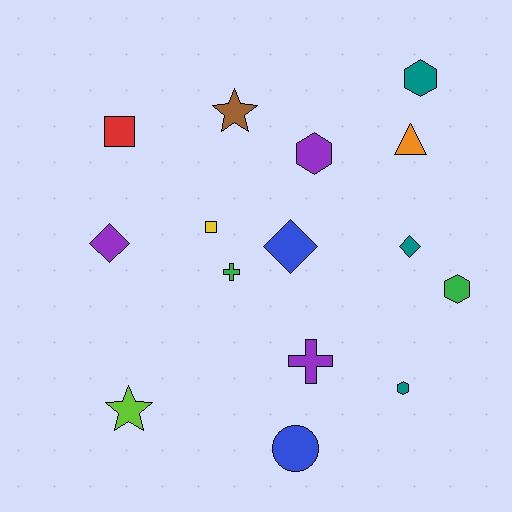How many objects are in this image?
There are 15 objects.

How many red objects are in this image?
There is 1 red object.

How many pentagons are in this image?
There are no pentagons.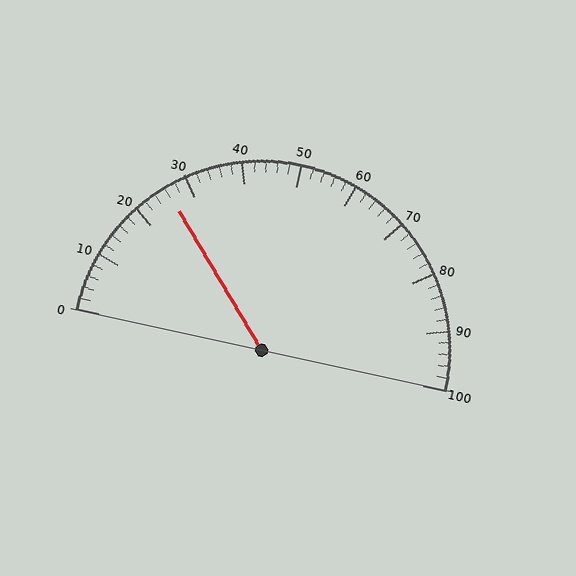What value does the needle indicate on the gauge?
The needle indicates approximately 26.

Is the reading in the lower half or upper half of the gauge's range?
The reading is in the lower half of the range (0 to 100).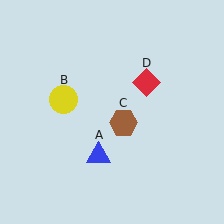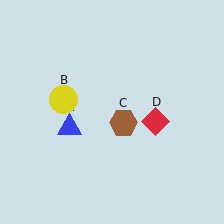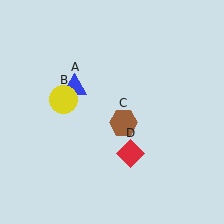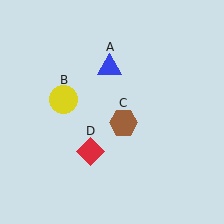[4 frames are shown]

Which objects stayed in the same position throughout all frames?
Yellow circle (object B) and brown hexagon (object C) remained stationary.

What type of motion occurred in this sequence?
The blue triangle (object A), red diamond (object D) rotated clockwise around the center of the scene.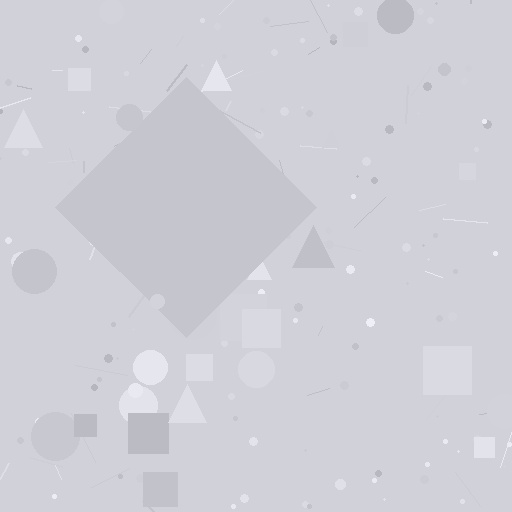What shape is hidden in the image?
A diamond is hidden in the image.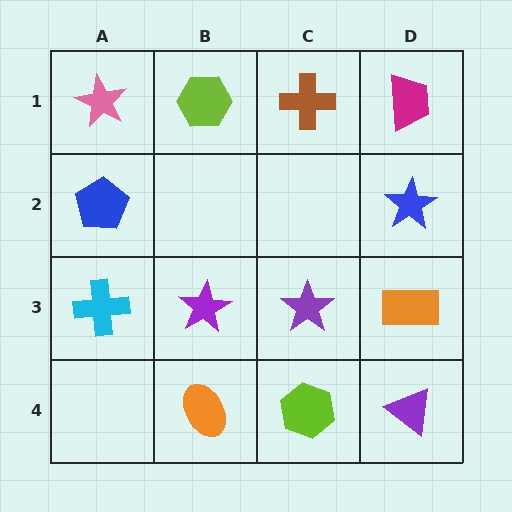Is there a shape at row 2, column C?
No, that cell is empty.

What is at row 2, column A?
A blue pentagon.